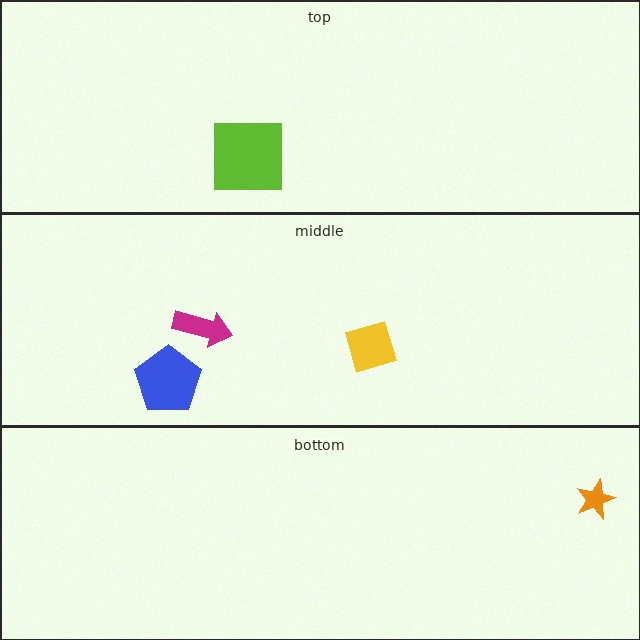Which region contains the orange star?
The bottom region.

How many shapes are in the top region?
1.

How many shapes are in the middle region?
3.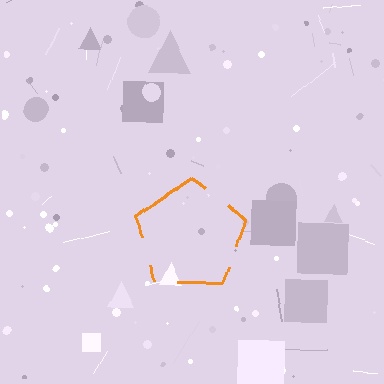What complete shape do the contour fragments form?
The contour fragments form a pentagon.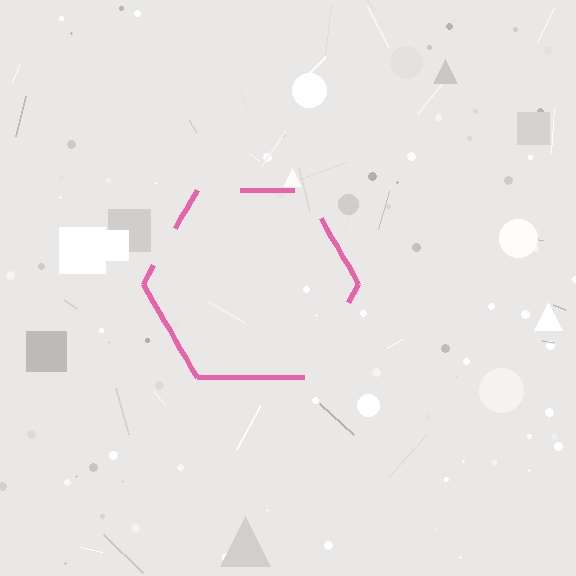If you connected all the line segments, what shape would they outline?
They would outline a hexagon.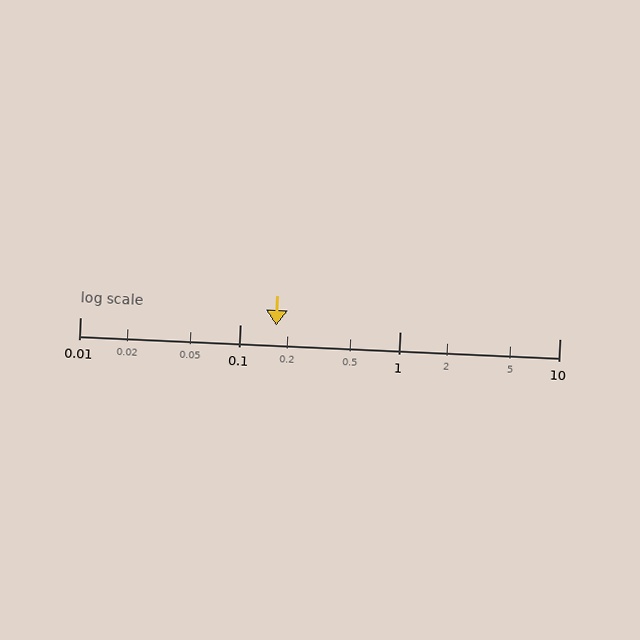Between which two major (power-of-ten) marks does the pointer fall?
The pointer is between 0.1 and 1.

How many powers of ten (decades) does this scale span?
The scale spans 3 decades, from 0.01 to 10.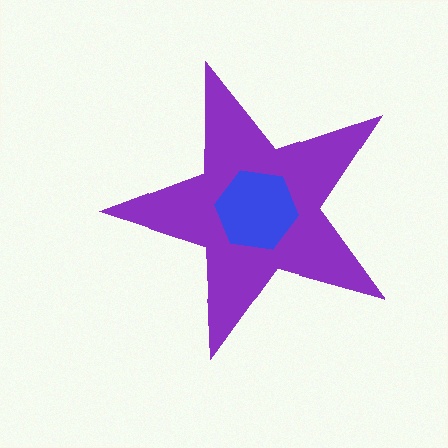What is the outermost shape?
The purple star.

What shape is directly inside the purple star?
The blue hexagon.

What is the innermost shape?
The blue hexagon.